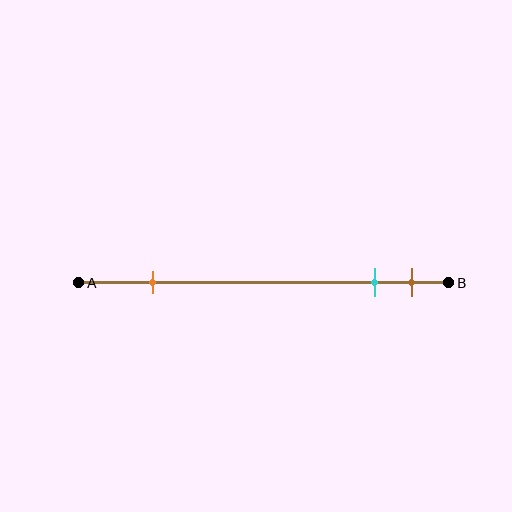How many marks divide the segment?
There are 3 marks dividing the segment.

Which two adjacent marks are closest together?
The cyan and brown marks are the closest adjacent pair.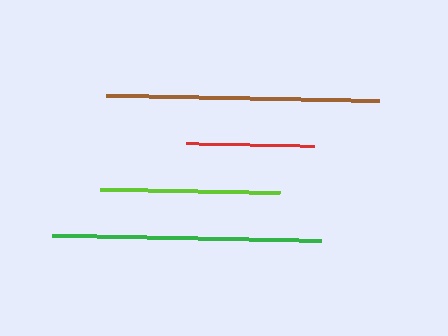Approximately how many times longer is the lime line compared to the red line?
The lime line is approximately 1.4 times the length of the red line.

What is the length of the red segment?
The red segment is approximately 127 pixels long.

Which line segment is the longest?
The brown line is the longest at approximately 273 pixels.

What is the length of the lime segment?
The lime segment is approximately 180 pixels long.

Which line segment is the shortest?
The red line is the shortest at approximately 127 pixels.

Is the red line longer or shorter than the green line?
The green line is longer than the red line.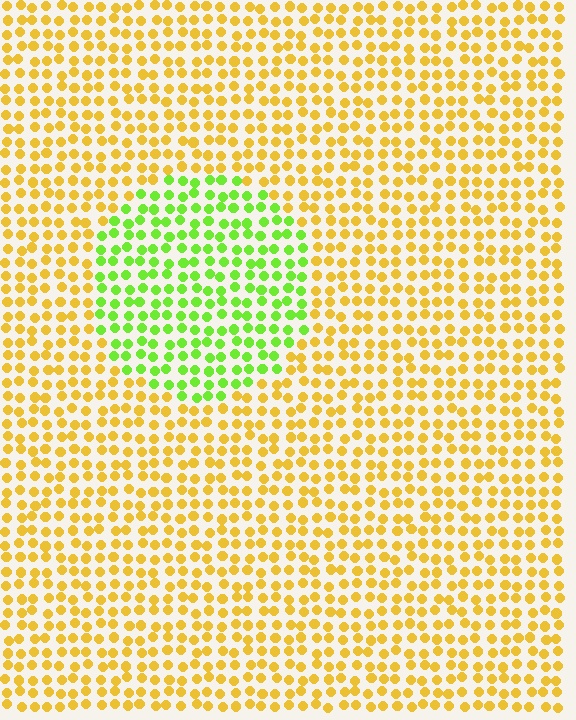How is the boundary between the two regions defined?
The boundary is defined purely by a slight shift in hue (about 55 degrees). Spacing, size, and orientation are identical on both sides.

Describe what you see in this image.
The image is filled with small yellow elements in a uniform arrangement. A circle-shaped region is visible where the elements are tinted to a slightly different hue, forming a subtle color boundary.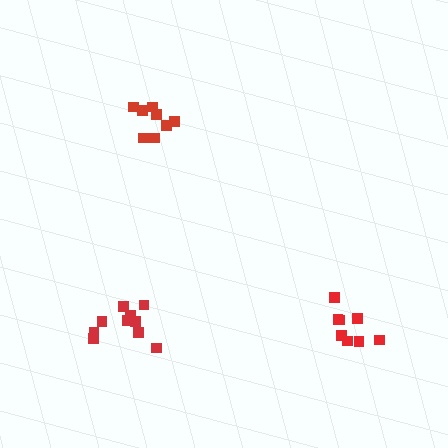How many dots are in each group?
Group 1: 8 dots, Group 2: 10 dots, Group 3: 8 dots (26 total).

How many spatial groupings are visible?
There are 3 spatial groupings.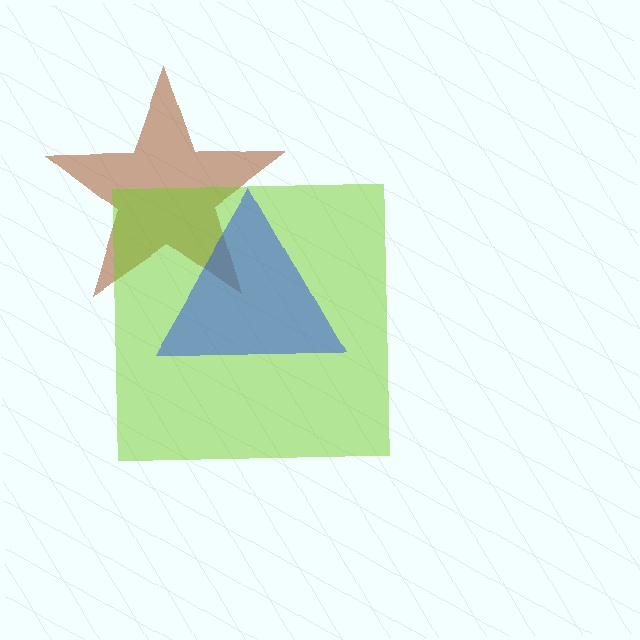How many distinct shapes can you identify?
There are 3 distinct shapes: a brown star, a lime square, a blue triangle.